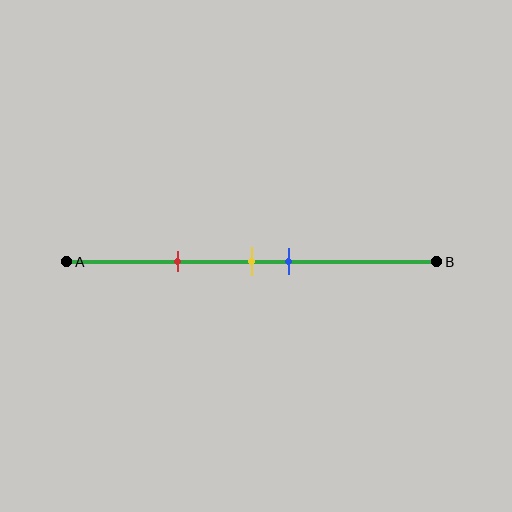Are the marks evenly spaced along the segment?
No, the marks are not evenly spaced.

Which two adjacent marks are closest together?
The yellow and blue marks are the closest adjacent pair.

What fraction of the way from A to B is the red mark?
The red mark is approximately 30% (0.3) of the way from A to B.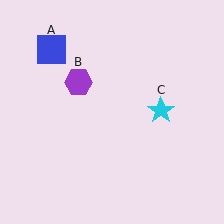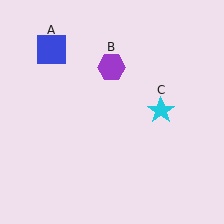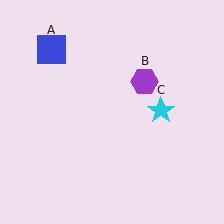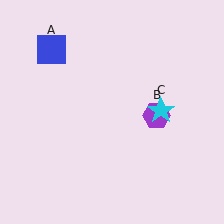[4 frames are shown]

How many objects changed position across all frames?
1 object changed position: purple hexagon (object B).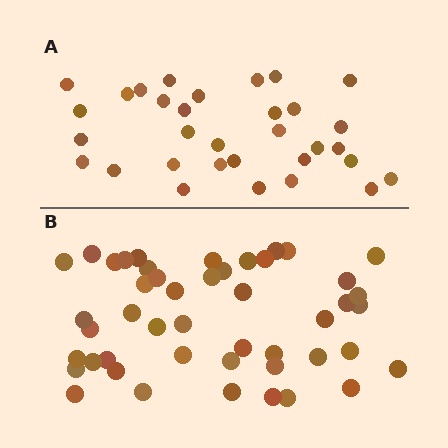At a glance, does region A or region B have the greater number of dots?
Region B (the bottom region) has more dots.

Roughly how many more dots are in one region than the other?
Region B has approximately 15 more dots than region A.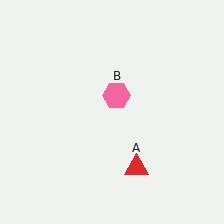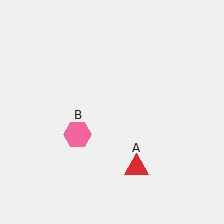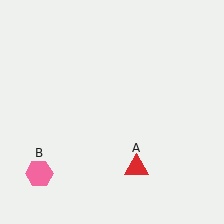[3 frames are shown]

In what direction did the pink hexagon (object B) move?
The pink hexagon (object B) moved down and to the left.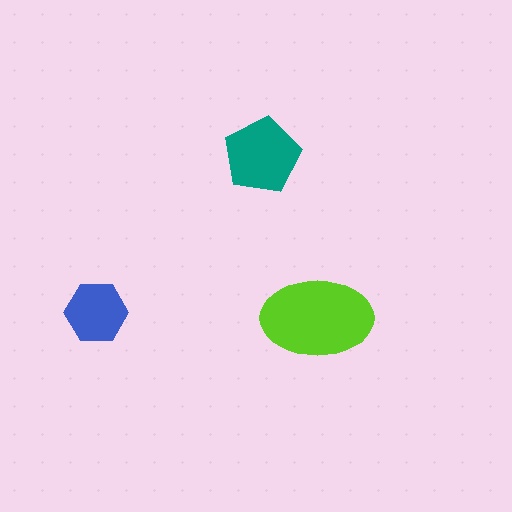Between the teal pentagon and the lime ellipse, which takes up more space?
The lime ellipse.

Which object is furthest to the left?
The blue hexagon is leftmost.